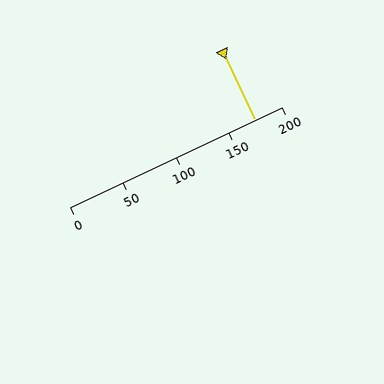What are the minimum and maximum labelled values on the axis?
The axis runs from 0 to 200.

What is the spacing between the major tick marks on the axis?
The major ticks are spaced 50 apart.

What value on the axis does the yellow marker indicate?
The marker indicates approximately 175.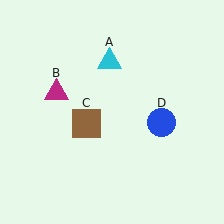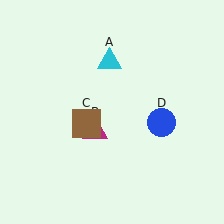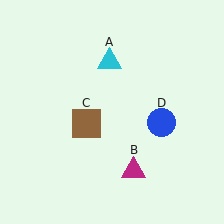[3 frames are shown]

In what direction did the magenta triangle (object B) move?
The magenta triangle (object B) moved down and to the right.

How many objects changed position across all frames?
1 object changed position: magenta triangle (object B).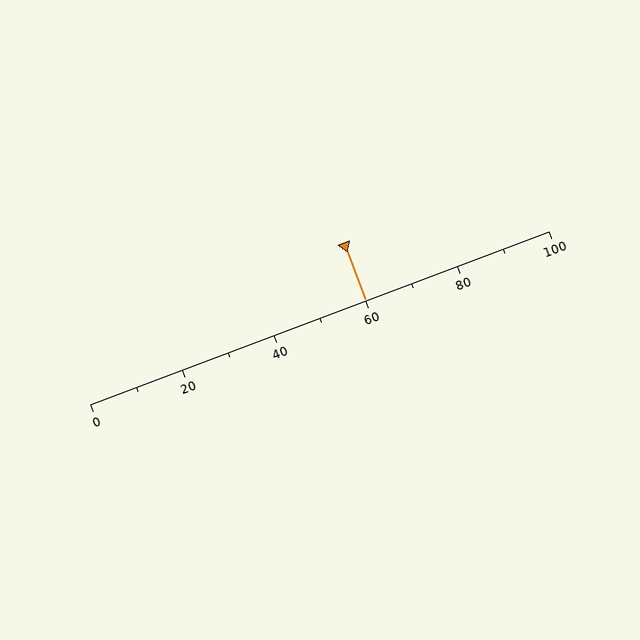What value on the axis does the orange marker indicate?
The marker indicates approximately 60.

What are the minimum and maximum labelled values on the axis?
The axis runs from 0 to 100.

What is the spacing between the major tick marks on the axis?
The major ticks are spaced 20 apart.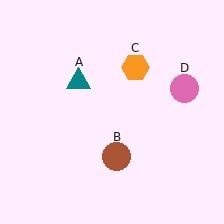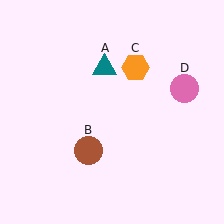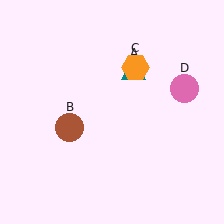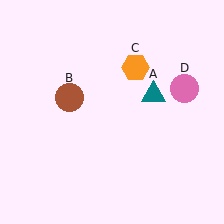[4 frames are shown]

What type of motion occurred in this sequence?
The teal triangle (object A), brown circle (object B) rotated clockwise around the center of the scene.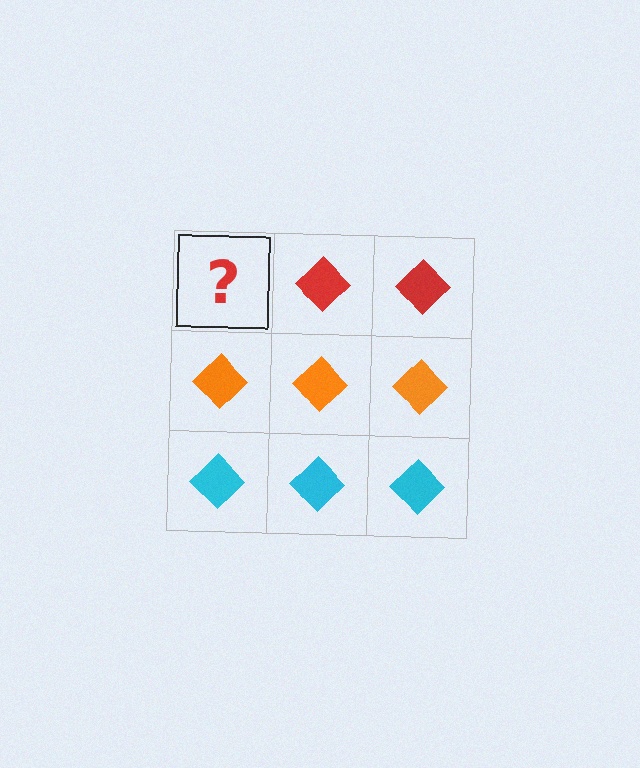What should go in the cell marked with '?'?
The missing cell should contain a red diamond.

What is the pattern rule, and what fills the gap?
The rule is that each row has a consistent color. The gap should be filled with a red diamond.